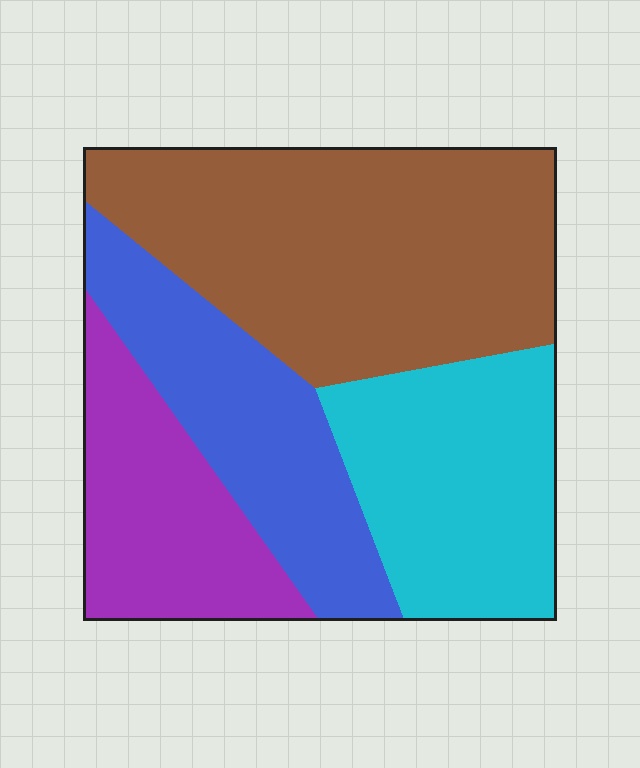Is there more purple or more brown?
Brown.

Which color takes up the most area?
Brown, at roughly 40%.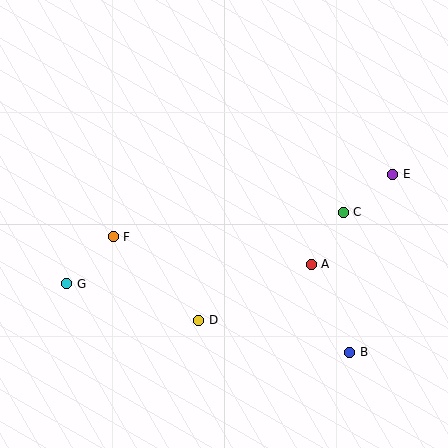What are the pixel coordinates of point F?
Point F is at (113, 237).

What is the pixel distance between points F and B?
The distance between F and B is 263 pixels.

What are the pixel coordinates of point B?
Point B is at (350, 352).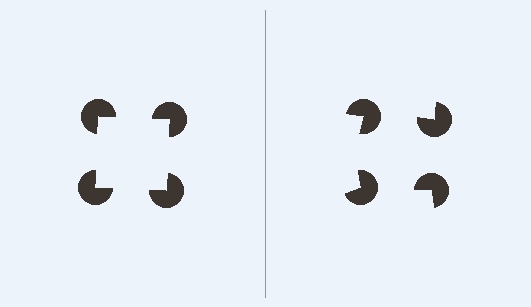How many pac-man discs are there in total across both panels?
8 — 4 on each side.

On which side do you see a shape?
An illusory square appears on the left side. On the right side the wedge cuts are rotated, so no coherent shape forms.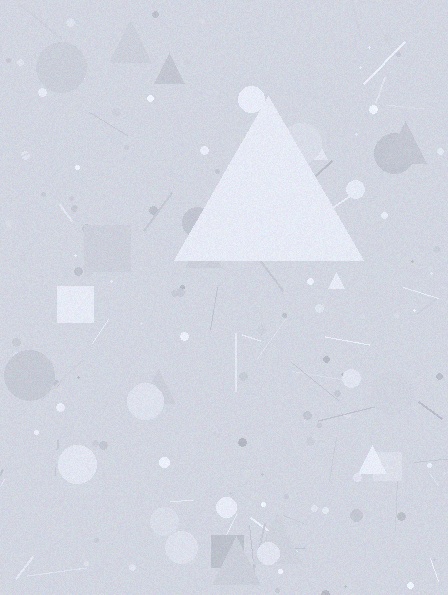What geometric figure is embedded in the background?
A triangle is embedded in the background.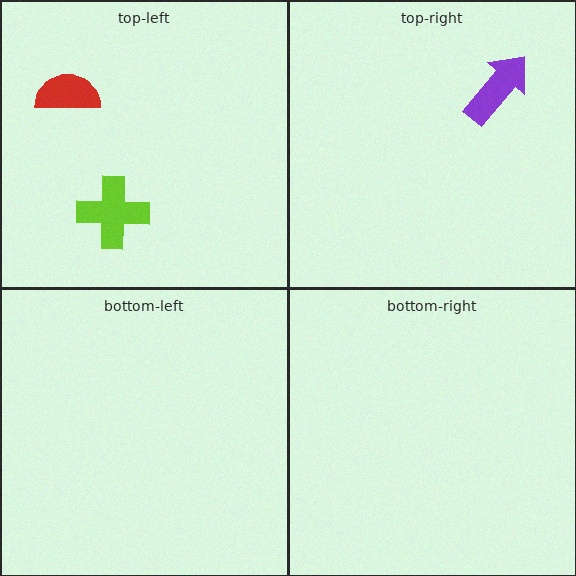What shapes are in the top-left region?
The lime cross, the red semicircle.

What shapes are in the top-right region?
The purple arrow.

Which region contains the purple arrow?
The top-right region.